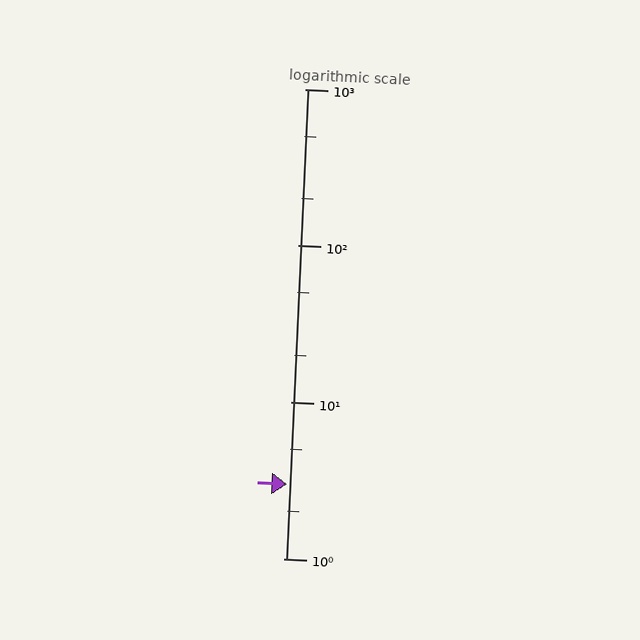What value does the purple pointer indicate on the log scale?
The pointer indicates approximately 3.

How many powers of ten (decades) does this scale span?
The scale spans 3 decades, from 1 to 1000.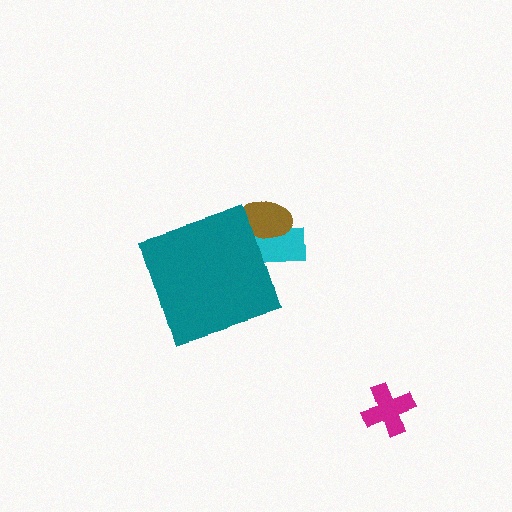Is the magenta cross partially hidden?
No, the magenta cross is fully visible.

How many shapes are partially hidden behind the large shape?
2 shapes are partially hidden.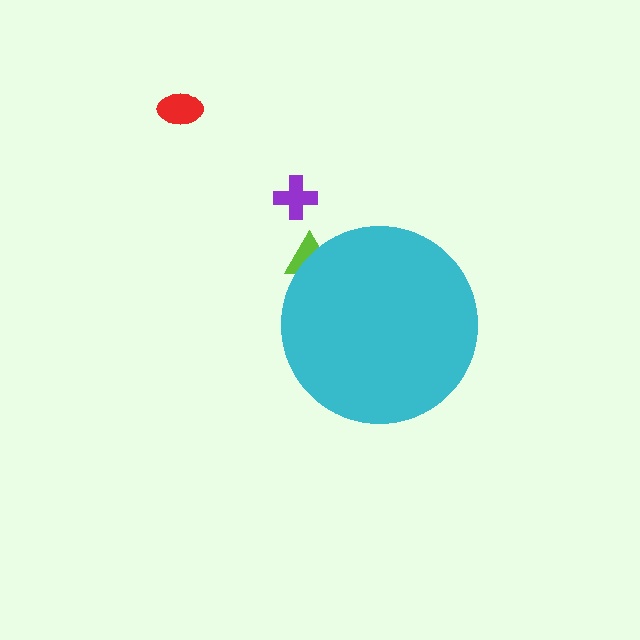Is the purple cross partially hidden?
No, the purple cross is fully visible.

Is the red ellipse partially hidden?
No, the red ellipse is fully visible.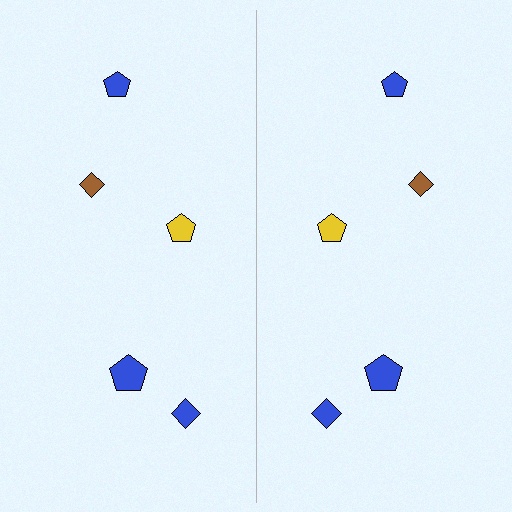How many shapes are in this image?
There are 10 shapes in this image.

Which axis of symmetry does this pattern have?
The pattern has a vertical axis of symmetry running through the center of the image.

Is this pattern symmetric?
Yes, this pattern has bilateral (reflection) symmetry.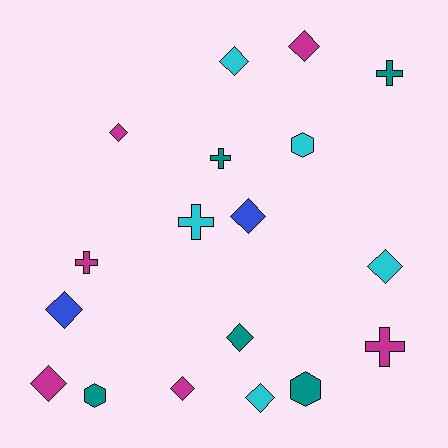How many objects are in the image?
There are 18 objects.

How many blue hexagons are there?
There are no blue hexagons.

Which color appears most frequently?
Magenta, with 6 objects.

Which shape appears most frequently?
Diamond, with 10 objects.